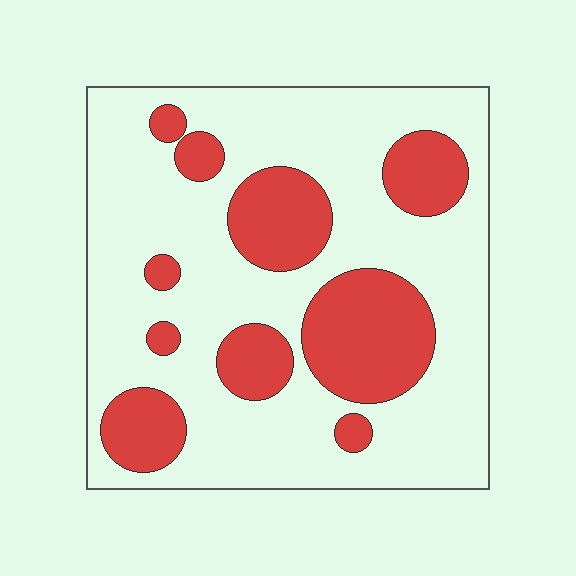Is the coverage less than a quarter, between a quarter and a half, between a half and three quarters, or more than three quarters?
Between a quarter and a half.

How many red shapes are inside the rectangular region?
10.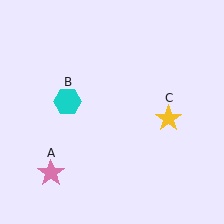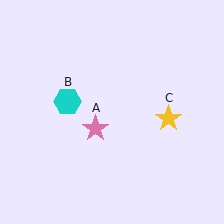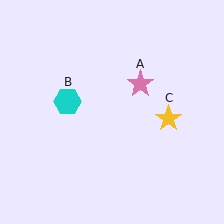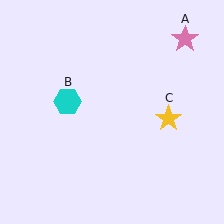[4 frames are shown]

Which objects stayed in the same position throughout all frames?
Cyan hexagon (object B) and yellow star (object C) remained stationary.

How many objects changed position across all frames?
1 object changed position: pink star (object A).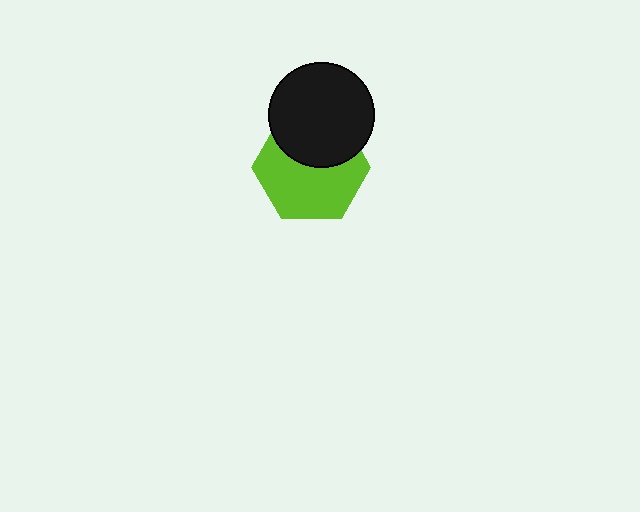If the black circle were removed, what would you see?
You would see the complete lime hexagon.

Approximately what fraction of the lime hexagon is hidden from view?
Roughly 39% of the lime hexagon is hidden behind the black circle.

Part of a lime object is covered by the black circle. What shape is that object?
It is a hexagon.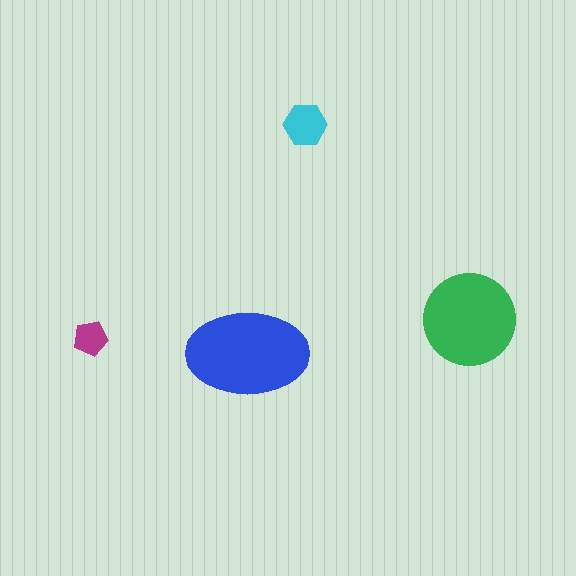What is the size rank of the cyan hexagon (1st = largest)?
3rd.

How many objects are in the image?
There are 4 objects in the image.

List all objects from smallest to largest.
The magenta pentagon, the cyan hexagon, the green circle, the blue ellipse.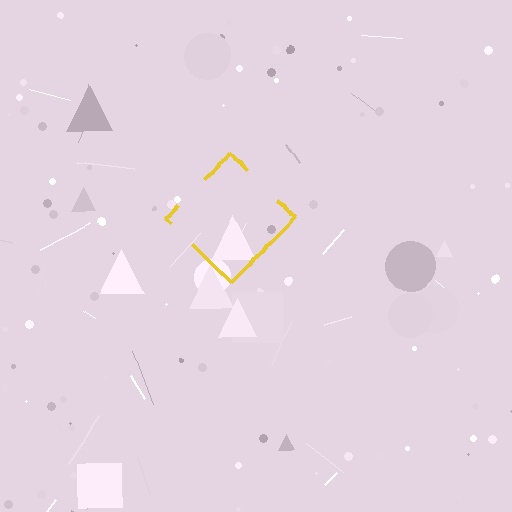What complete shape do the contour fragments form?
The contour fragments form a diamond.